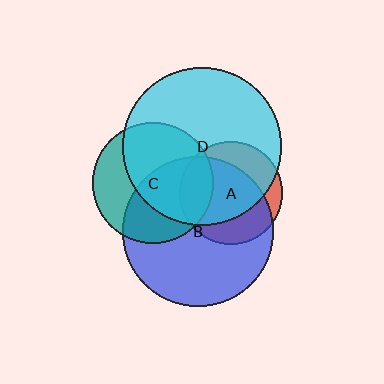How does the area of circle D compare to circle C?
Approximately 1.7 times.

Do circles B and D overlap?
Yes.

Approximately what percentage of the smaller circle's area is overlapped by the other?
Approximately 35%.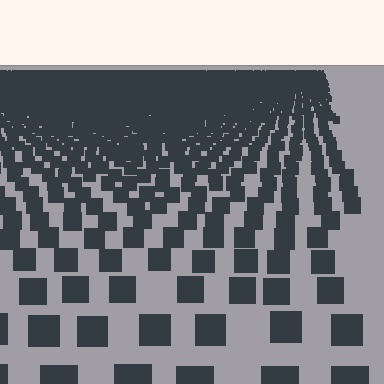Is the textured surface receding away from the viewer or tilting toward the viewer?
The surface is receding away from the viewer. Texture elements get smaller and denser toward the top.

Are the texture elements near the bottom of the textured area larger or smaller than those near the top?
Larger. Near the bottom, elements are closer to the viewer and appear at a bigger on-screen size.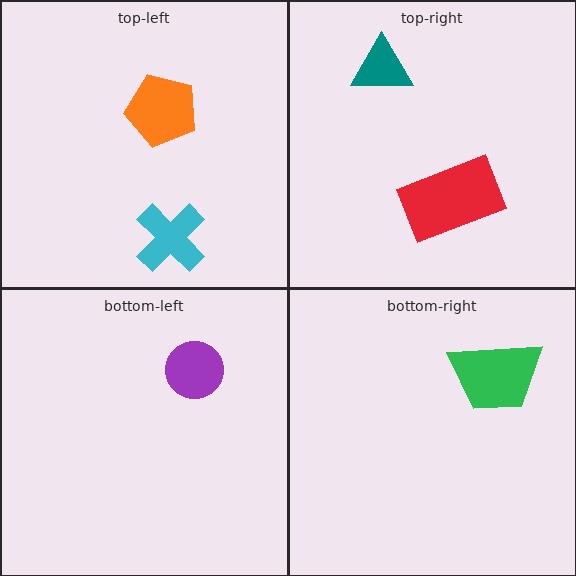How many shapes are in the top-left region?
2.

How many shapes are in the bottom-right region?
1.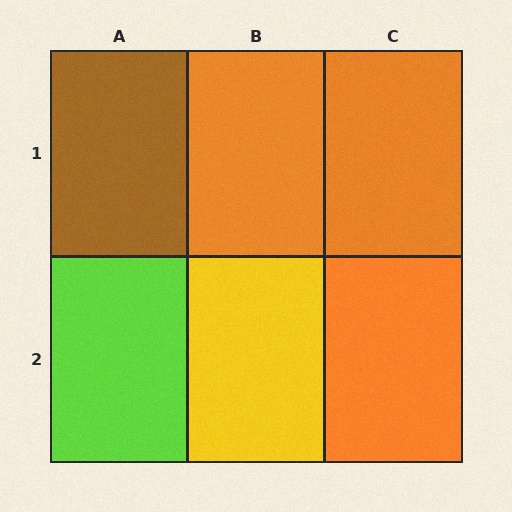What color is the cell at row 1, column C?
Orange.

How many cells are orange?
3 cells are orange.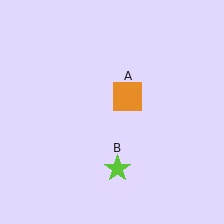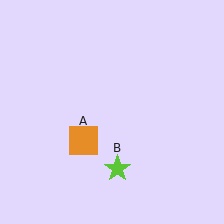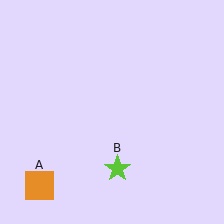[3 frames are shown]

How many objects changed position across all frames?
1 object changed position: orange square (object A).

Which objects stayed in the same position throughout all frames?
Lime star (object B) remained stationary.